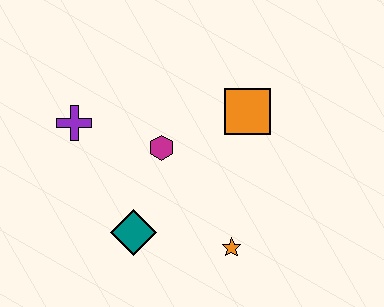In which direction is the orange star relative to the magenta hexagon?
The orange star is below the magenta hexagon.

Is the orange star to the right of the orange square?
No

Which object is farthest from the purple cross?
The orange star is farthest from the purple cross.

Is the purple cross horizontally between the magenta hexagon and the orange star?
No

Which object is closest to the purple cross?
The magenta hexagon is closest to the purple cross.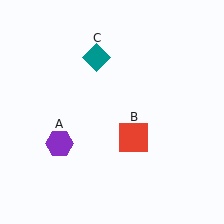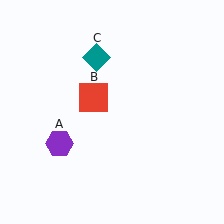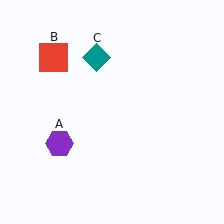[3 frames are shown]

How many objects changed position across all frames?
1 object changed position: red square (object B).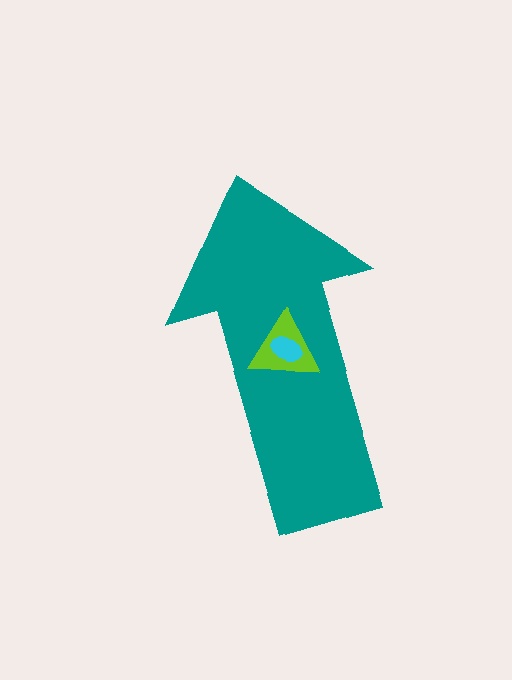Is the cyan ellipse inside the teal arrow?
Yes.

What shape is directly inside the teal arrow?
The lime triangle.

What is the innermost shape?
The cyan ellipse.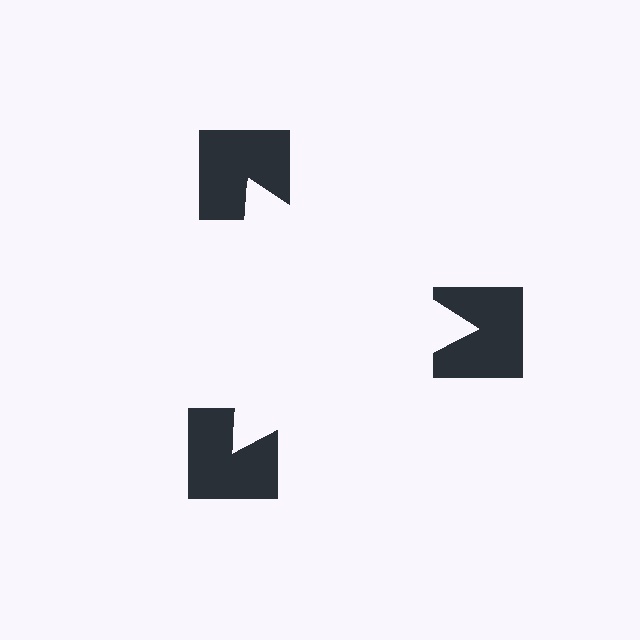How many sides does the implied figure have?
3 sides.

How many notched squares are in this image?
There are 3 — one at each vertex of the illusory triangle.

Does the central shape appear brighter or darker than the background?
It typically appears slightly brighter than the background, even though no actual brightness change is drawn.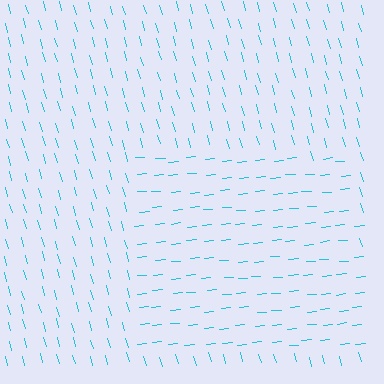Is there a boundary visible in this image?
Yes, there is a texture boundary formed by a change in line orientation.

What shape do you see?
I see a rectangle.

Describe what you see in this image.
The image is filled with small cyan line segments. A rectangle region in the image has lines oriented differently from the surrounding lines, creating a visible texture boundary.